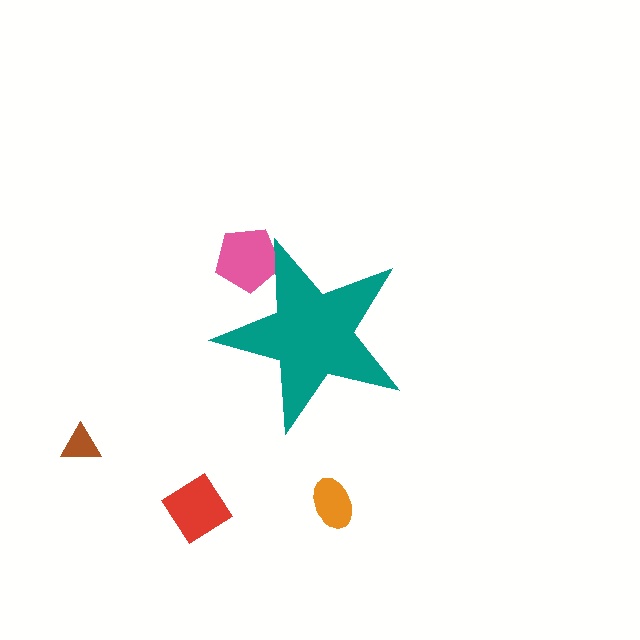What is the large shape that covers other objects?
A teal star.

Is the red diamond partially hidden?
No, the red diamond is fully visible.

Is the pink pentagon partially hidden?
Yes, the pink pentagon is partially hidden behind the teal star.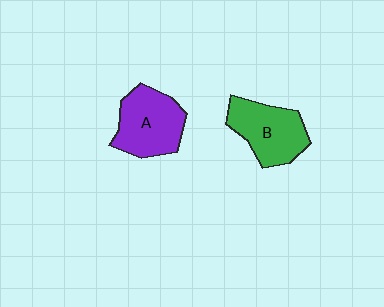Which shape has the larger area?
Shape A (purple).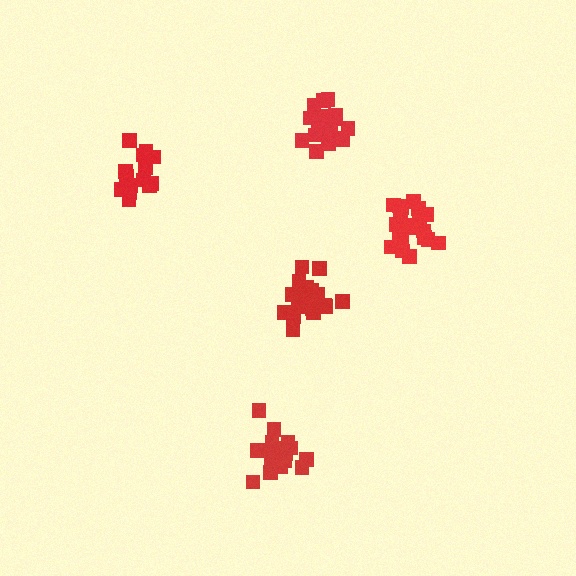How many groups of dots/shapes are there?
There are 5 groups.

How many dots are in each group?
Group 1: 17 dots, Group 2: 21 dots, Group 3: 16 dots, Group 4: 21 dots, Group 5: 21 dots (96 total).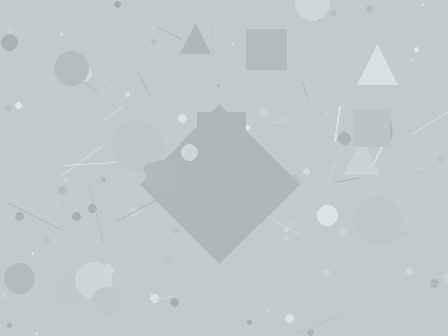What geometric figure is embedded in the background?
A diamond is embedded in the background.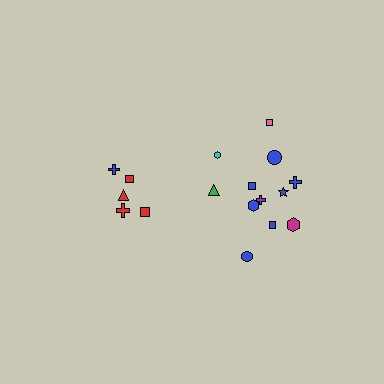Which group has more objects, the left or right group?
The right group.